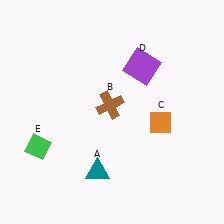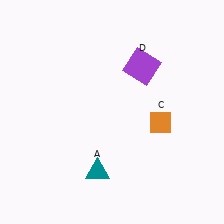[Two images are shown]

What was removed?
The brown cross (B), the green diamond (E) were removed in Image 2.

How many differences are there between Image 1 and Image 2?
There are 2 differences between the two images.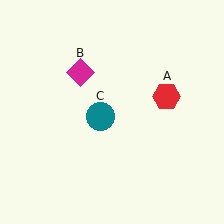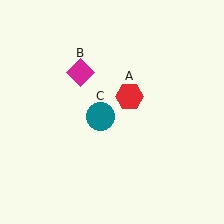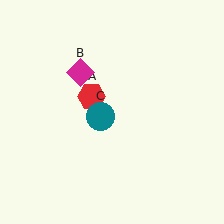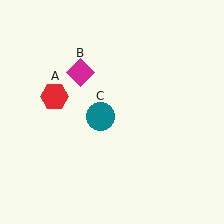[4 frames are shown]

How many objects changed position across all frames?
1 object changed position: red hexagon (object A).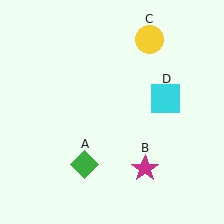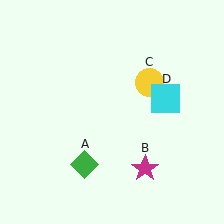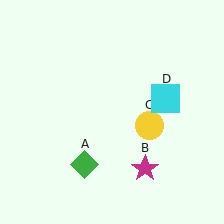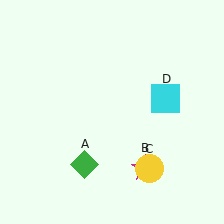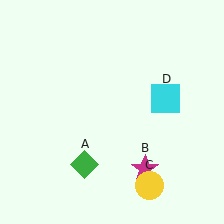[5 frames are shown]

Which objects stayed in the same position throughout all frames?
Green diamond (object A) and magenta star (object B) and cyan square (object D) remained stationary.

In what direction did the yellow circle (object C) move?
The yellow circle (object C) moved down.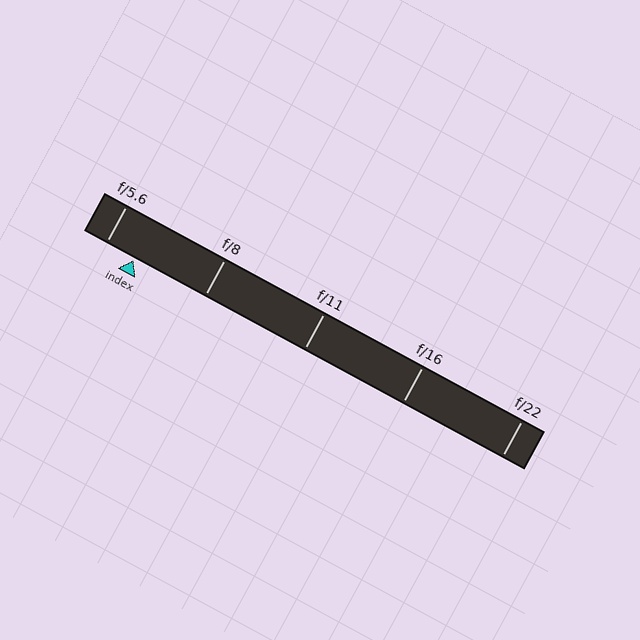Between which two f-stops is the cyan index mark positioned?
The index mark is between f/5.6 and f/8.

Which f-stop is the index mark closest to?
The index mark is closest to f/5.6.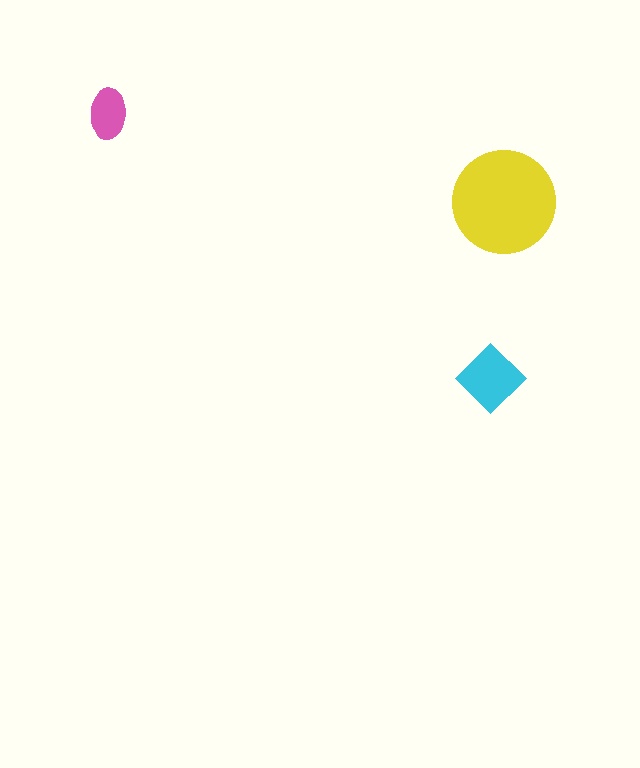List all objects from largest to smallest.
The yellow circle, the cyan diamond, the pink ellipse.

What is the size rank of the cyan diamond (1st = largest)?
2nd.